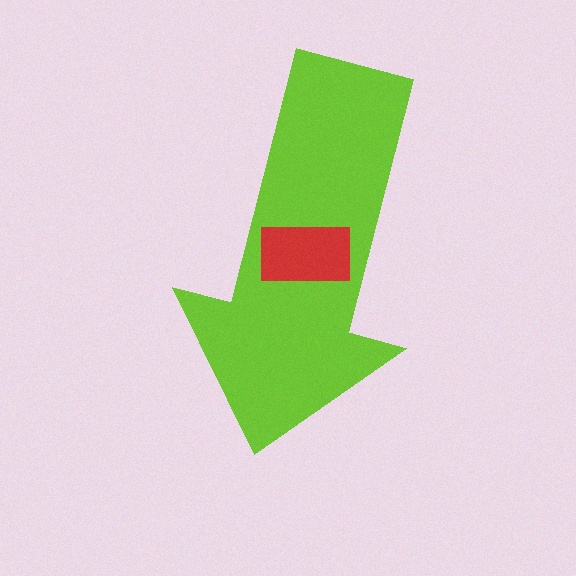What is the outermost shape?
The lime arrow.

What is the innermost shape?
The red rectangle.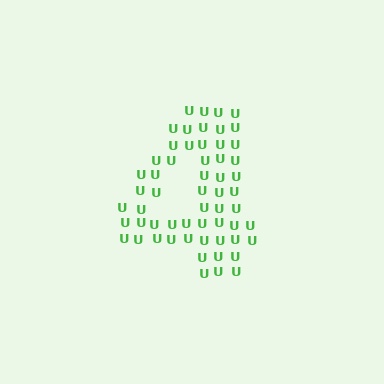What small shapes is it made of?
It is made of small letter U's.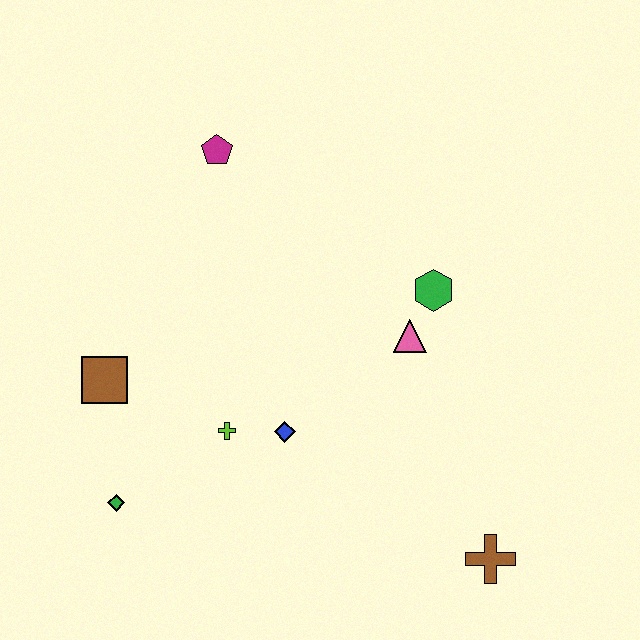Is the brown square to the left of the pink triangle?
Yes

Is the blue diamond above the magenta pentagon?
No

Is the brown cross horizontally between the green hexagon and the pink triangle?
No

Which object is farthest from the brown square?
The brown cross is farthest from the brown square.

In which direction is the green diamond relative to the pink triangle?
The green diamond is to the left of the pink triangle.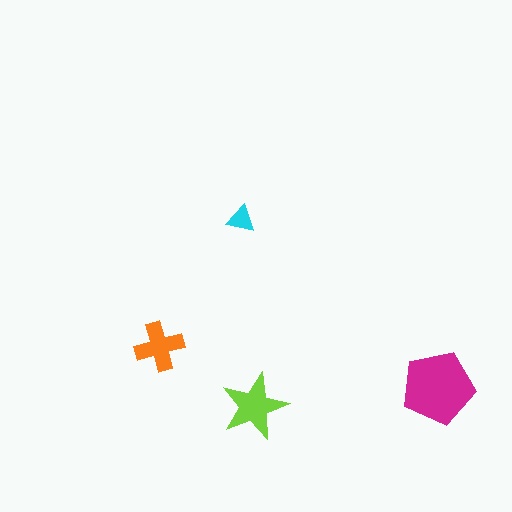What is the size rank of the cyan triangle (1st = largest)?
4th.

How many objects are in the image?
There are 4 objects in the image.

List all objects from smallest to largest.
The cyan triangle, the orange cross, the lime star, the magenta pentagon.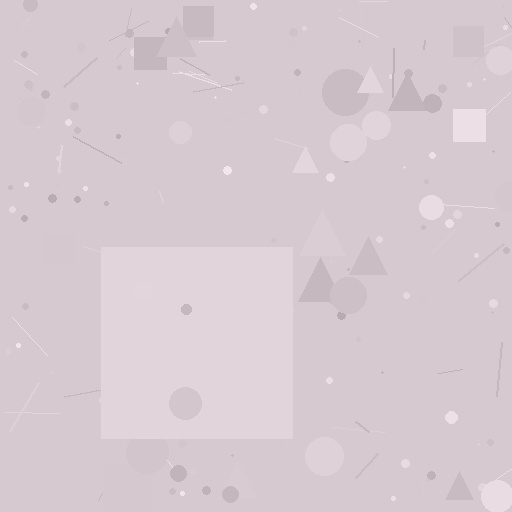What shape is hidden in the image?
A square is hidden in the image.